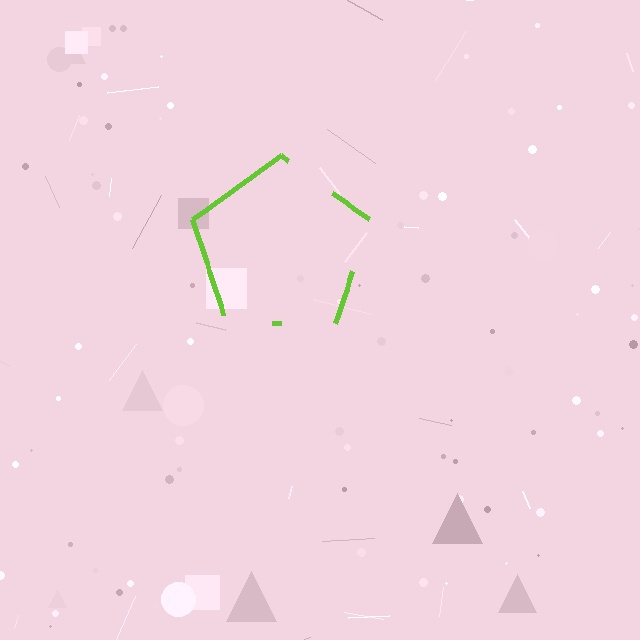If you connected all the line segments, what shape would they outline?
They would outline a pentagon.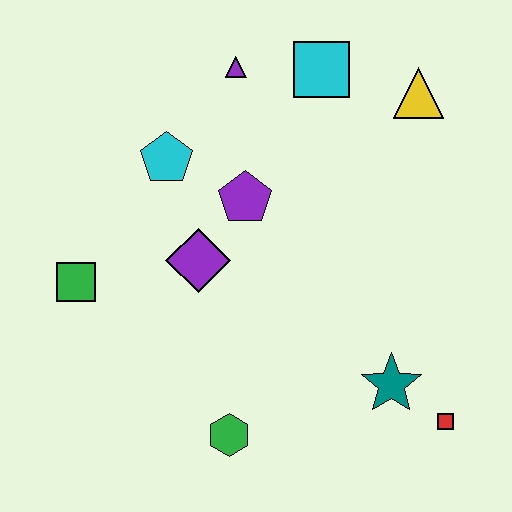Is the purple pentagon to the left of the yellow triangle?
Yes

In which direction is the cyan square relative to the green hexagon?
The cyan square is above the green hexagon.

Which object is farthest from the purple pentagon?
The red square is farthest from the purple pentagon.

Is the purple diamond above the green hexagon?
Yes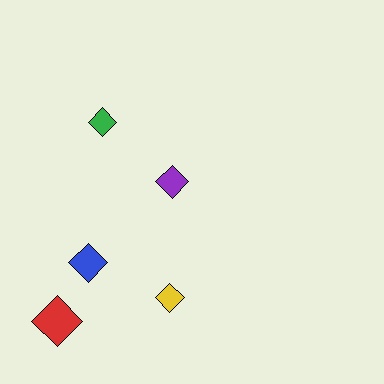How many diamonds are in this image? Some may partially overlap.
There are 5 diamonds.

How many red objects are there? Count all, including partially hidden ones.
There is 1 red object.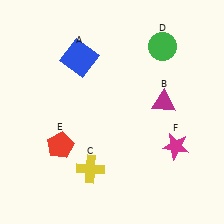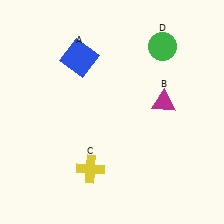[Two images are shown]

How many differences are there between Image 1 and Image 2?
There are 2 differences between the two images.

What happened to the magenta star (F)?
The magenta star (F) was removed in Image 2. It was in the bottom-right area of Image 1.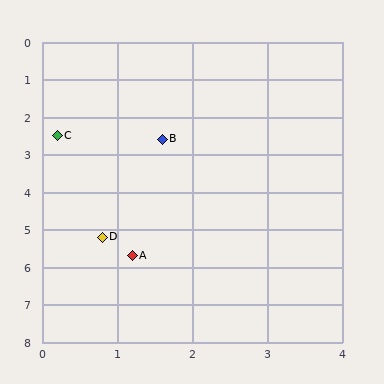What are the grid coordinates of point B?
Point B is at approximately (1.6, 2.6).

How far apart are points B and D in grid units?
Points B and D are about 2.7 grid units apart.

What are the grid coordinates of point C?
Point C is at approximately (0.2, 2.5).